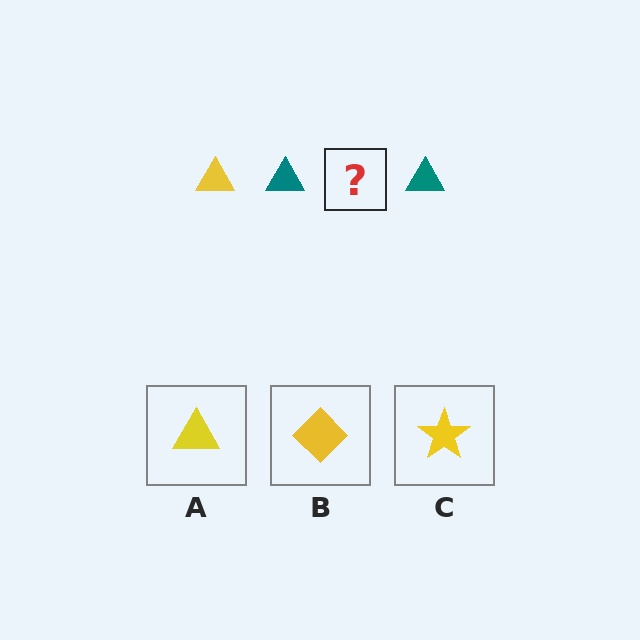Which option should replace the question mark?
Option A.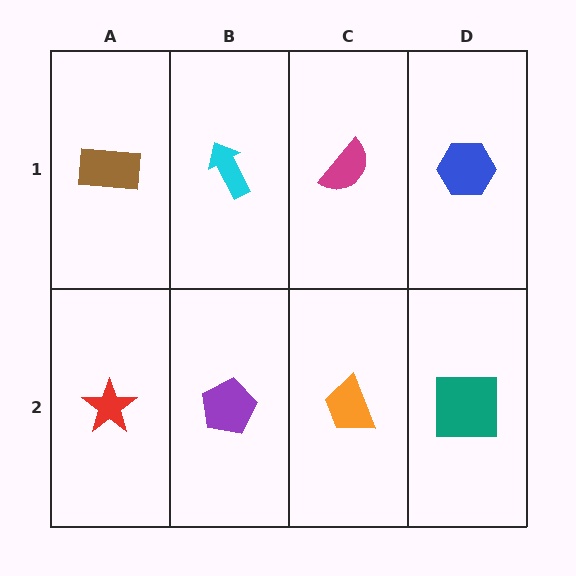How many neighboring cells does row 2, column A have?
2.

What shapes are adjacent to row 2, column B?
A cyan arrow (row 1, column B), a red star (row 2, column A), an orange trapezoid (row 2, column C).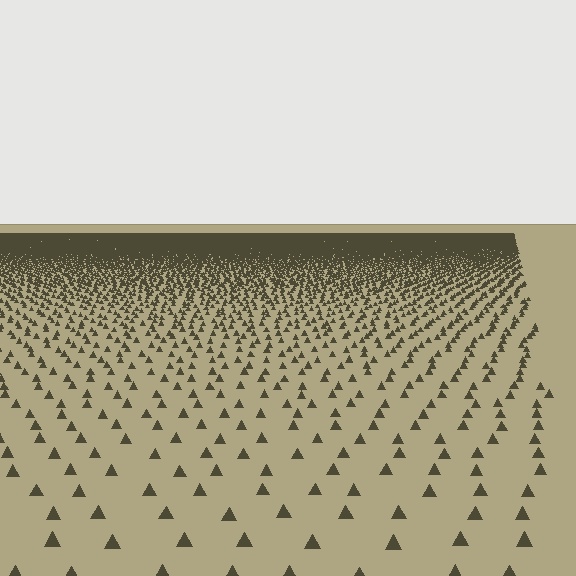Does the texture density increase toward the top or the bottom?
Density increases toward the top.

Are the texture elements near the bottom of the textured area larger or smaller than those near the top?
Larger. Near the bottom, elements are closer to the viewer and appear at a bigger on-screen size.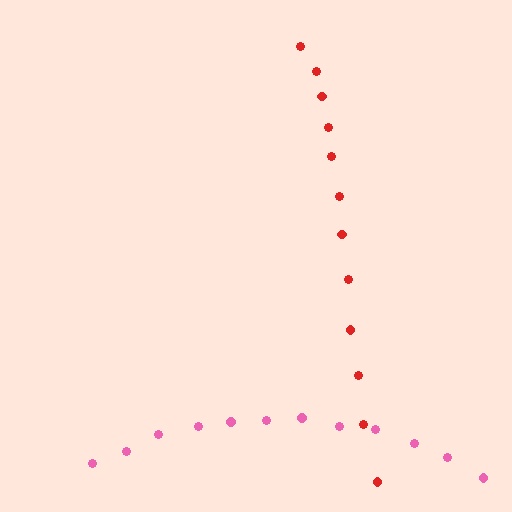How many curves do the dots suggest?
There are 2 distinct paths.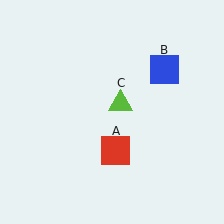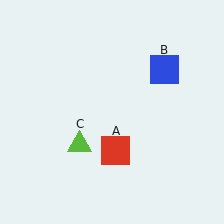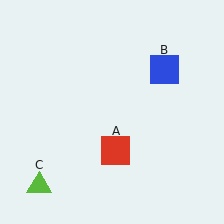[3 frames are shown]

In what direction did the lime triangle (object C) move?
The lime triangle (object C) moved down and to the left.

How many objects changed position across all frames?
1 object changed position: lime triangle (object C).